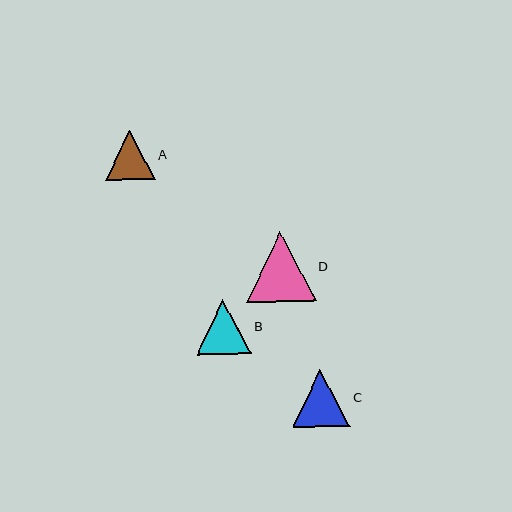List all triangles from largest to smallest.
From largest to smallest: D, C, B, A.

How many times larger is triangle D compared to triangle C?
Triangle D is approximately 1.2 times the size of triangle C.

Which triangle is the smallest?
Triangle A is the smallest with a size of approximately 50 pixels.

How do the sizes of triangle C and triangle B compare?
Triangle C and triangle B are approximately the same size.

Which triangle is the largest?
Triangle D is the largest with a size of approximately 69 pixels.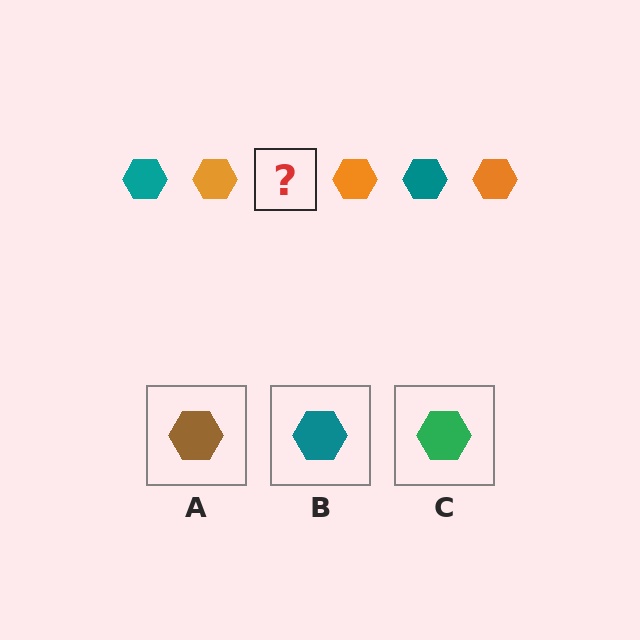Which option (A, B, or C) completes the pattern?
B.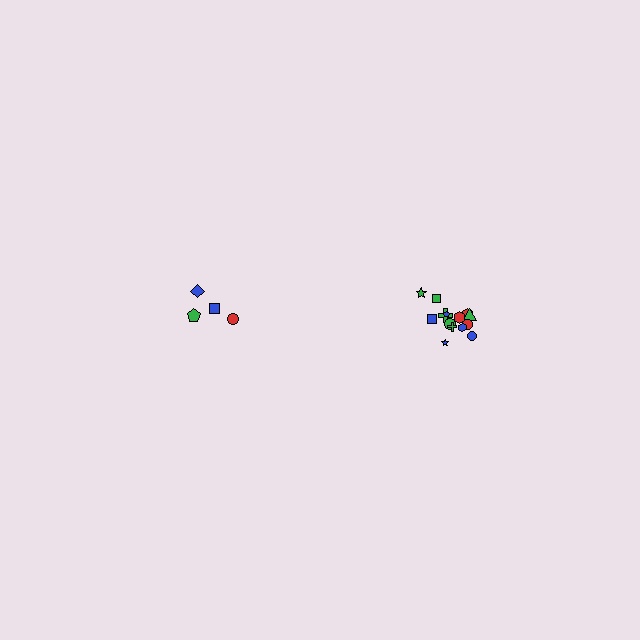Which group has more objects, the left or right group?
The right group.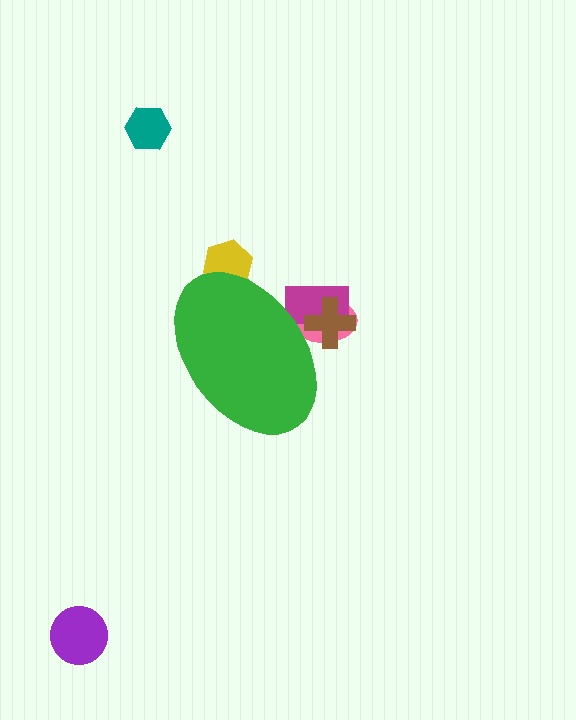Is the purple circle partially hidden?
No, the purple circle is fully visible.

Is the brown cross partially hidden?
Yes, the brown cross is partially hidden behind the green ellipse.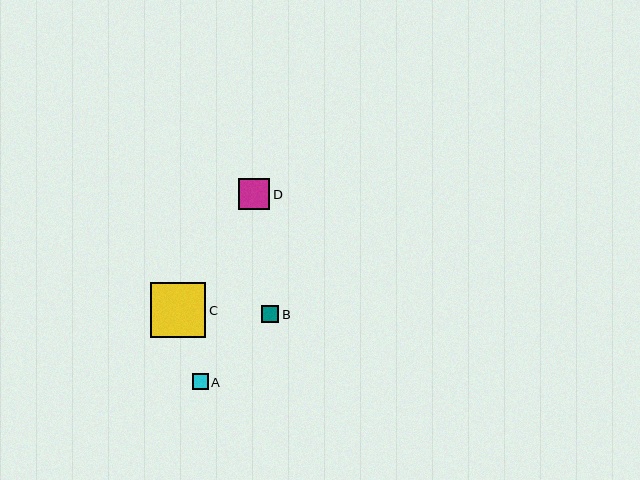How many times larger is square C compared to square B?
Square C is approximately 3.3 times the size of square B.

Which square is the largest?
Square C is the largest with a size of approximately 55 pixels.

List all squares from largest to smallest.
From largest to smallest: C, D, B, A.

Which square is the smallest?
Square A is the smallest with a size of approximately 16 pixels.